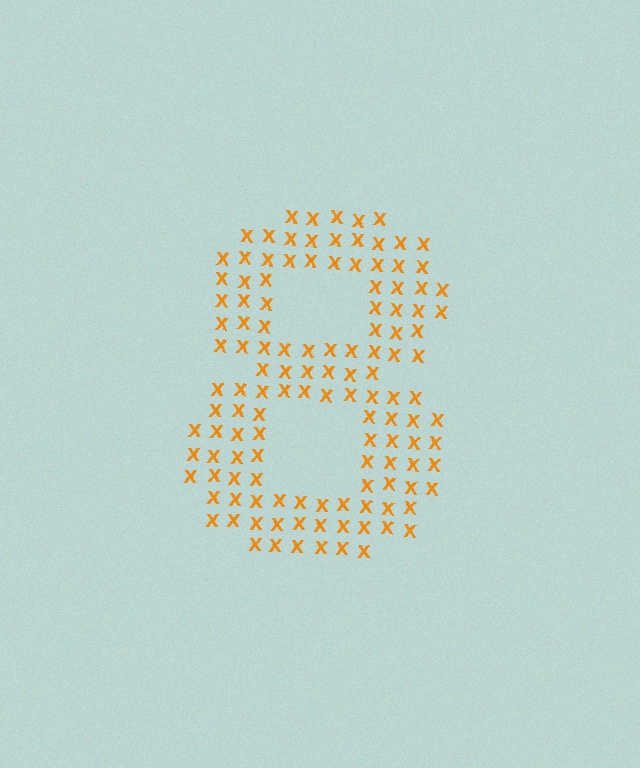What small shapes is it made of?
It is made of small letter X's.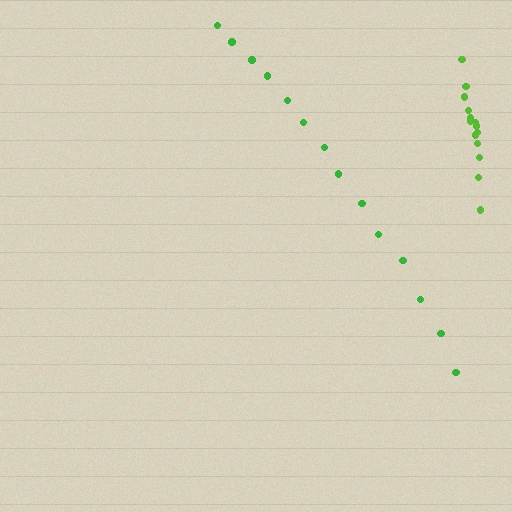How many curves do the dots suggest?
There are 2 distinct paths.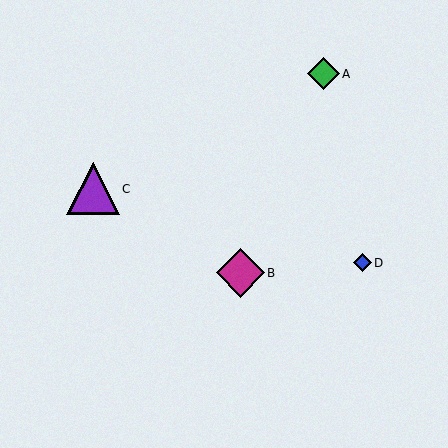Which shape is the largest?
The purple triangle (labeled C) is the largest.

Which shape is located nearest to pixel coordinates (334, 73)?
The green diamond (labeled A) at (323, 74) is nearest to that location.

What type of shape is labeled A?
Shape A is a green diamond.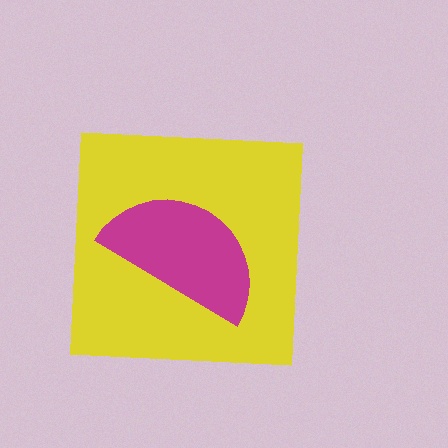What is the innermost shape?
The magenta semicircle.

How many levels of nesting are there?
2.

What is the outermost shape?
The yellow square.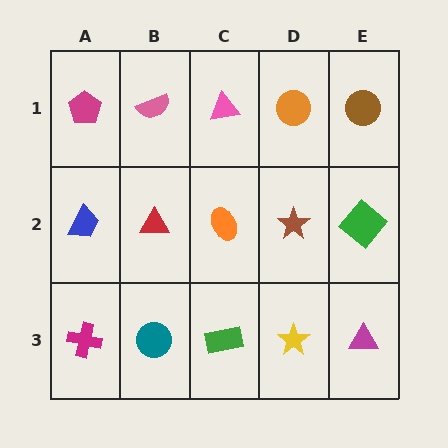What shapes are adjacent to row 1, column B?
A red triangle (row 2, column B), a magenta pentagon (row 1, column A), a pink triangle (row 1, column C).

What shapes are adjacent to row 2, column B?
A pink semicircle (row 1, column B), a teal circle (row 3, column B), a blue trapezoid (row 2, column A), an orange ellipse (row 2, column C).